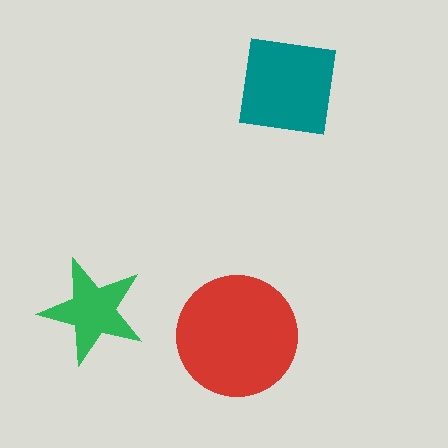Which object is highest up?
The teal square is topmost.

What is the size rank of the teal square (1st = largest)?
2nd.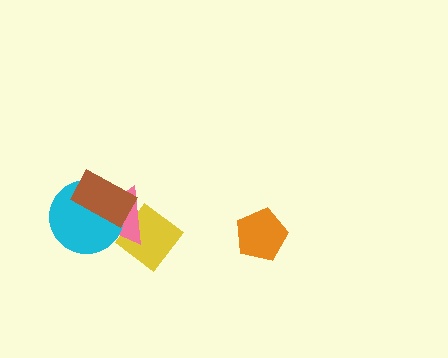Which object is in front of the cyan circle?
The brown rectangle is in front of the cyan circle.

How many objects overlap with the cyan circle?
2 objects overlap with the cyan circle.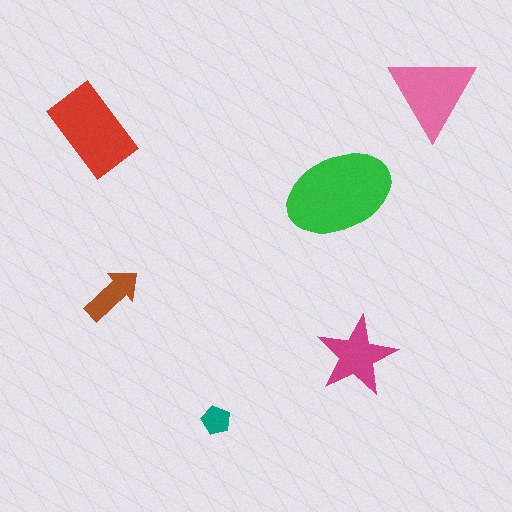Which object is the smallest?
The teal pentagon.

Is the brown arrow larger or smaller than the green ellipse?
Smaller.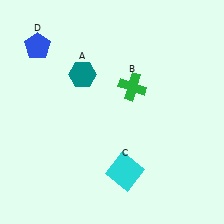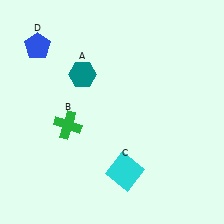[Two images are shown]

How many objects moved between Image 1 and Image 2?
1 object moved between the two images.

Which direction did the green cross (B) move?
The green cross (B) moved left.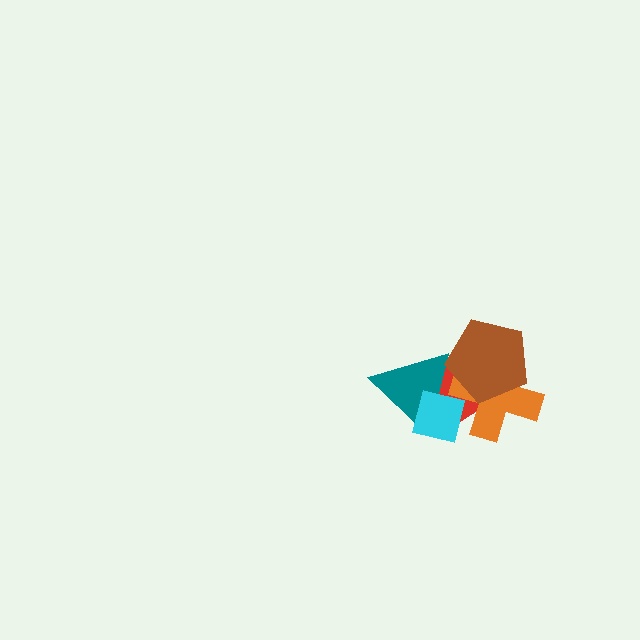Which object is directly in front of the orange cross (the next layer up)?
The brown pentagon is directly in front of the orange cross.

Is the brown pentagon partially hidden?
No, no other shape covers it.